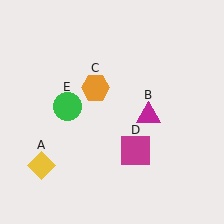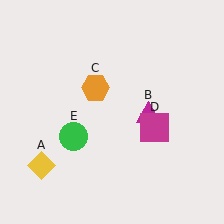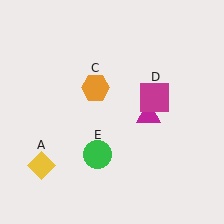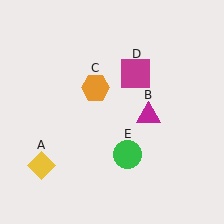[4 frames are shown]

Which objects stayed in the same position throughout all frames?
Yellow diamond (object A) and magenta triangle (object B) and orange hexagon (object C) remained stationary.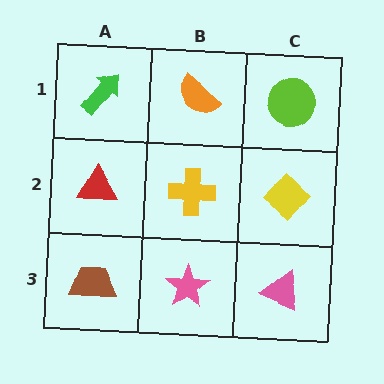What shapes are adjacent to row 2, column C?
A lime circle (row 1, column C), a pink triangle (row 3, column C), a yellow cross (row 2, column B).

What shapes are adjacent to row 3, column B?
A yellow cross (row 2, column B), a brown trapezoid (row 3, column A), a pink triangle (row 3, column C).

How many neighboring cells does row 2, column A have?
3.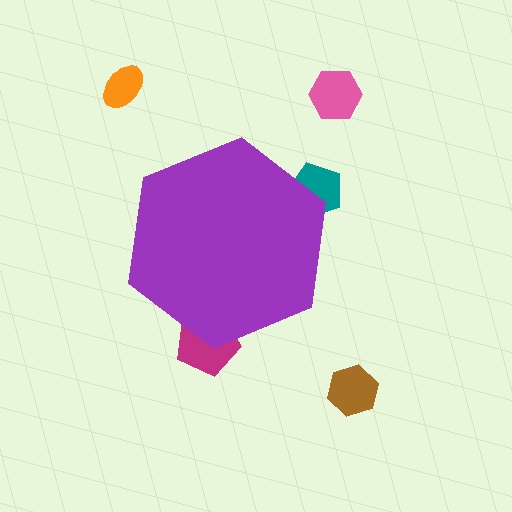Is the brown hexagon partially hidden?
No, the brown hexagon is fully visible.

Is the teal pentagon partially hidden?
Yes, the teal pentagon is partially hidden behind the purple hexagon.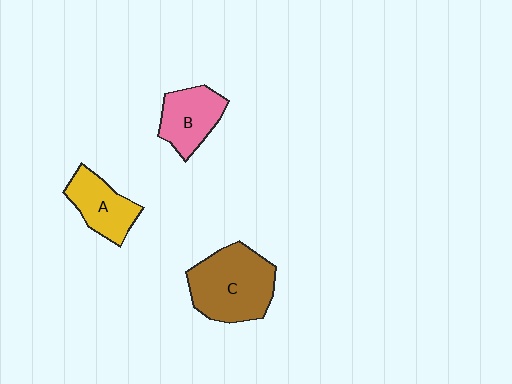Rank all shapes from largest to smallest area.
From largest to smallest: C (brown), B (pink), A (yellow).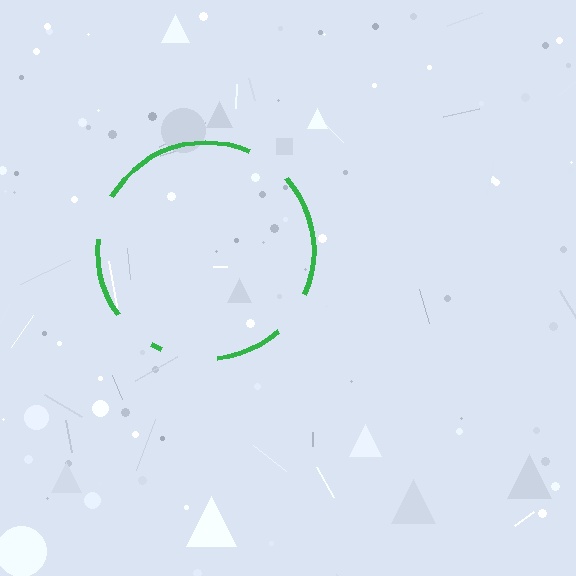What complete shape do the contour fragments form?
The contour fragments form a circle.